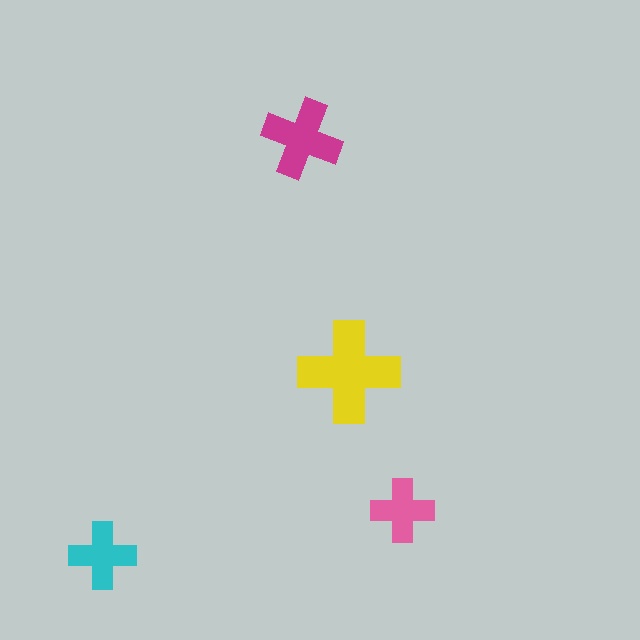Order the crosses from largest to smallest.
the yellow one, the magenta one, the cyan one, the pink one.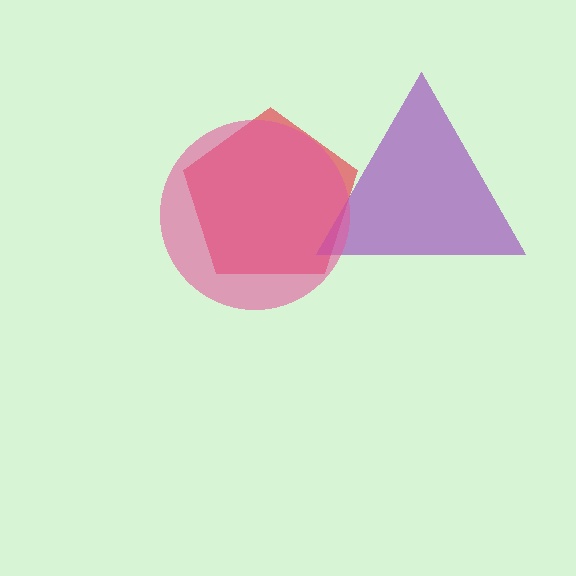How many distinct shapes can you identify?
There are 3 distinct shapes: a red pentagon, a purple triangle, a pink circle.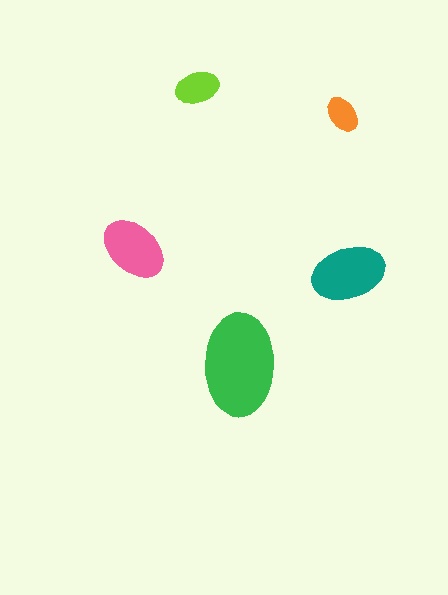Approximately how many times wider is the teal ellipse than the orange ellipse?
About 2 times wider.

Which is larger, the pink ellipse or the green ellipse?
The green one.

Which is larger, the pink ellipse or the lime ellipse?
The pink one.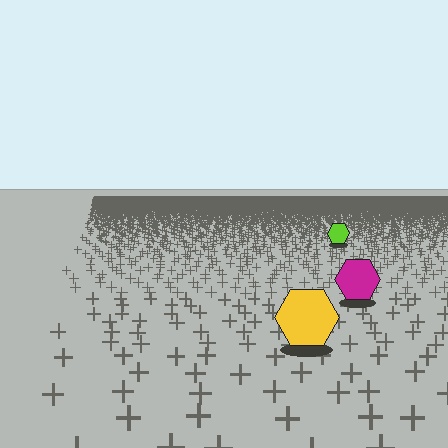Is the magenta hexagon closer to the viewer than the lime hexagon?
Yes. The magenta hexagon is closer — you can tell from the texture gradient: the ground texture is coarser near it.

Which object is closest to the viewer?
The yellow hexagon is closest. The texture marks near it are larger and more spread out.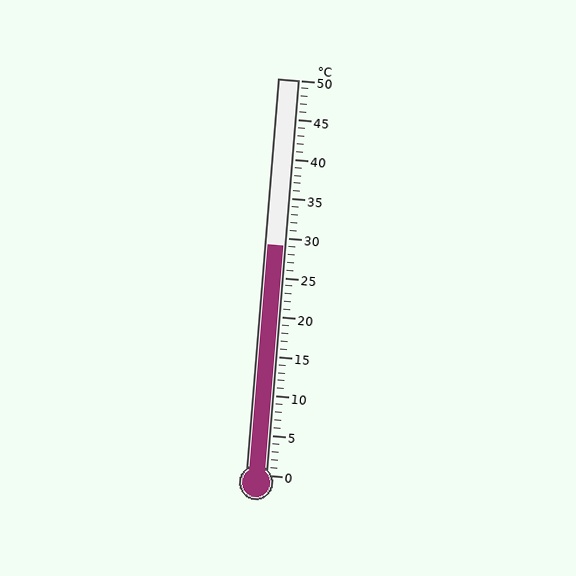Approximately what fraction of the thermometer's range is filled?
The thermometer is filled to approximately 60% of its range.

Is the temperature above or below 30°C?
The temperature is below 30°C.